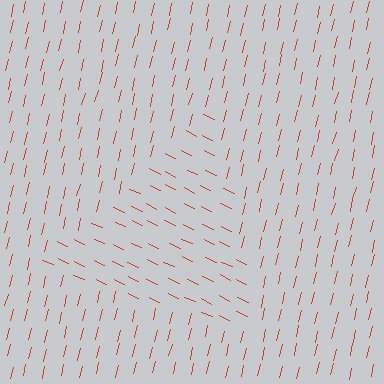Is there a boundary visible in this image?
Yes, there is a texture boundary formed by a change in line orientation.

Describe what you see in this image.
The image is filled with small red line segments. A triangle region in the image has lines oriented differently from the surrounding lines, creating a visible texture boundary.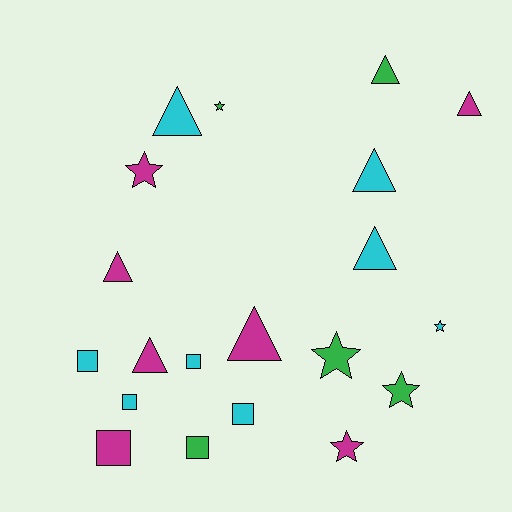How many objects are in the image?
There are 20 objects.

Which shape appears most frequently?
Triangle, with 8 objects.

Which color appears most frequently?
Cyan, with 8 objects.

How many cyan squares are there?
There are 4 cyan squares.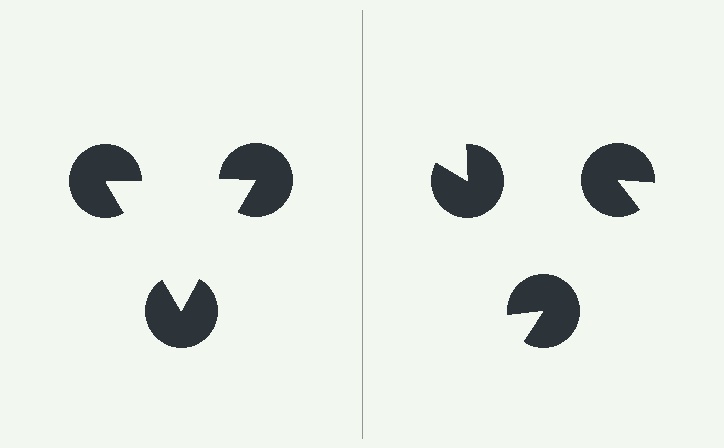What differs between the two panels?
The pac-man discs are positioned identically on both sides; only the wedge orientations differ. On the left they align to a triangle; on the right they are misaligned.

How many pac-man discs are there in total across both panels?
6 — 3 on each side.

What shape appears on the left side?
An illusory triangle.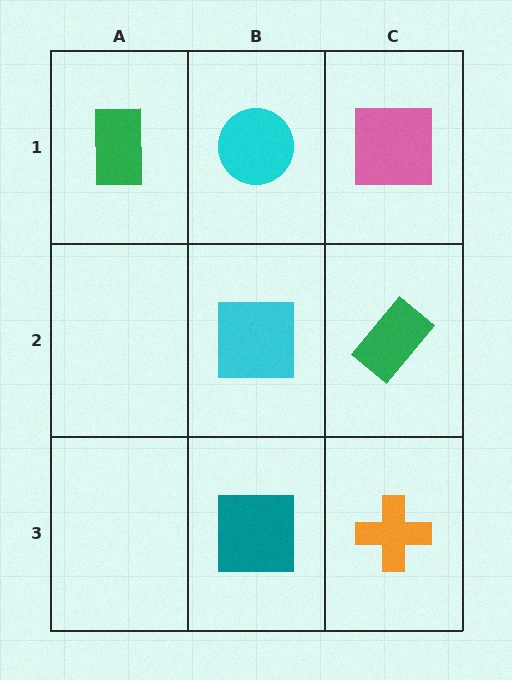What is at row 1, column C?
A pink square.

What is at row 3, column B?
A teal square.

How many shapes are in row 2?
2 shapes.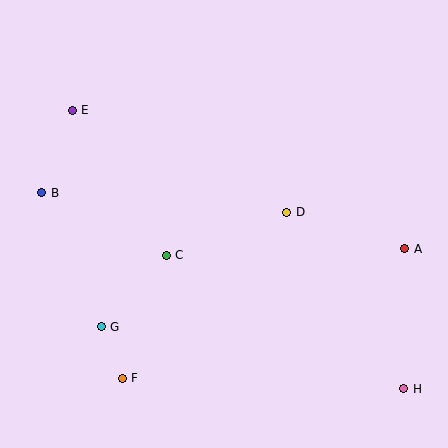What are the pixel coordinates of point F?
Point F is at (122, 378).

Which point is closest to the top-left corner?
Point E is closest to the top-left corner.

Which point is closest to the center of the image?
Point D at (287, 212) is closest to the center.